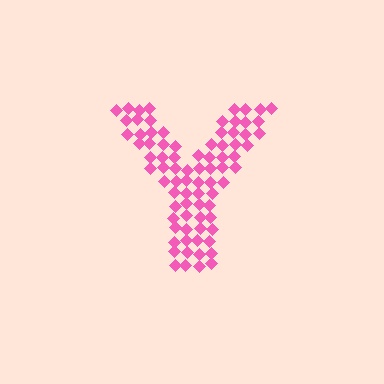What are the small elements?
The small elements are diamonds.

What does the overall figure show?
The overall figure shows the letter Y.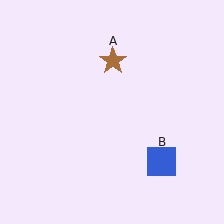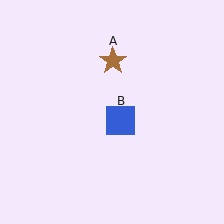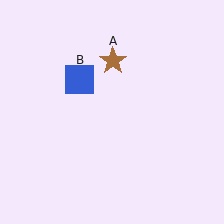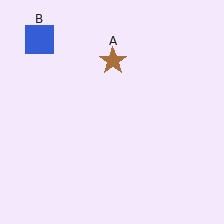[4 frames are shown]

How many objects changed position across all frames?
1 object changed position: blue square (object B).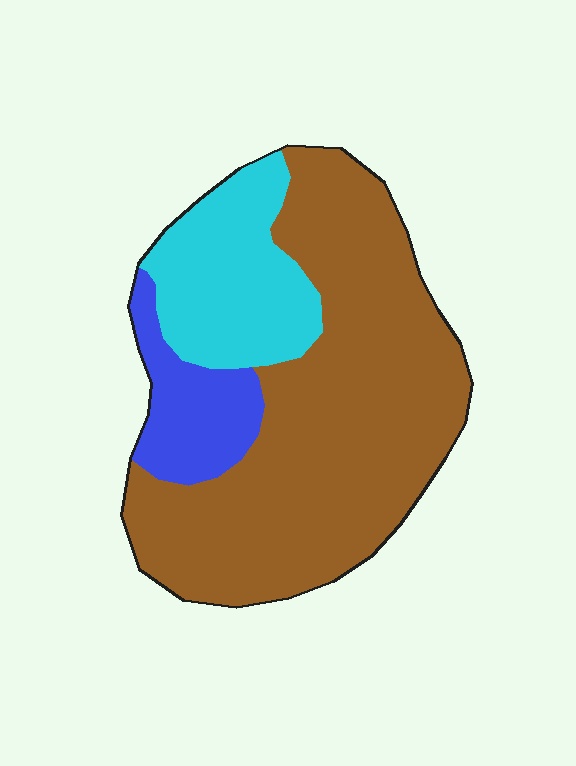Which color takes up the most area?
Brown, at roughly 65%.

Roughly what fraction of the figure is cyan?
Cyan takes up less than a quarter of the figure.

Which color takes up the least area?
Blue, at roughly 15%.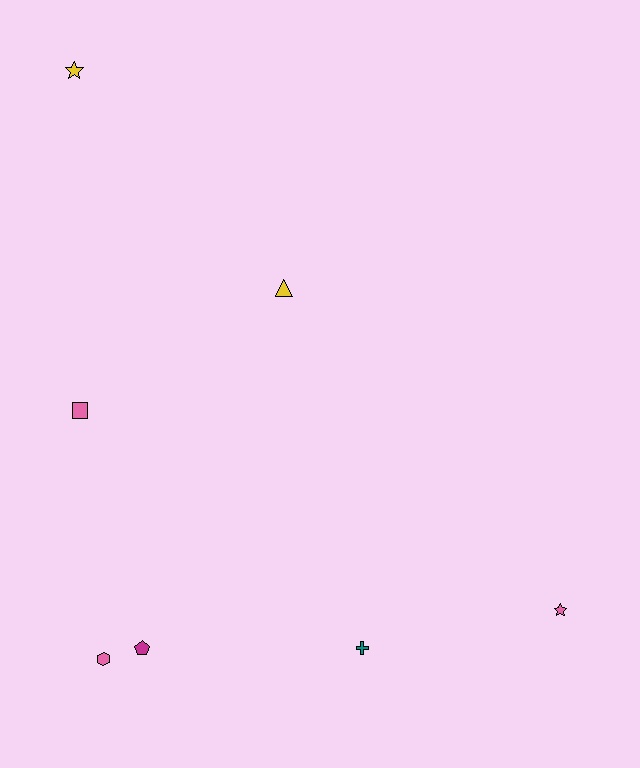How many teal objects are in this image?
There is 1 teal object.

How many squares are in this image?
There is 1 square.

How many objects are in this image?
There are 7 objects.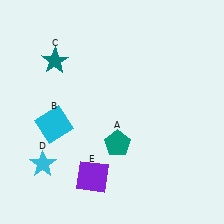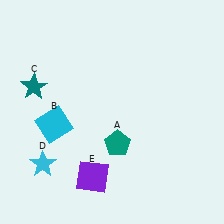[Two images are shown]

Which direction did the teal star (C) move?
The teal star (C) moved down.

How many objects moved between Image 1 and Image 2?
1 object moved between the two images.